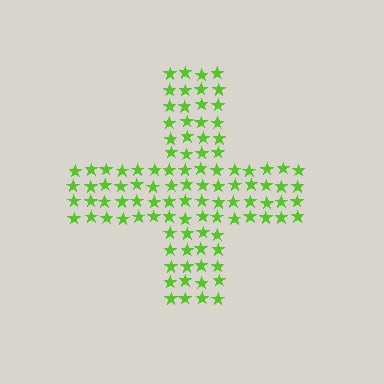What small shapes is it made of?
It is made of small stars.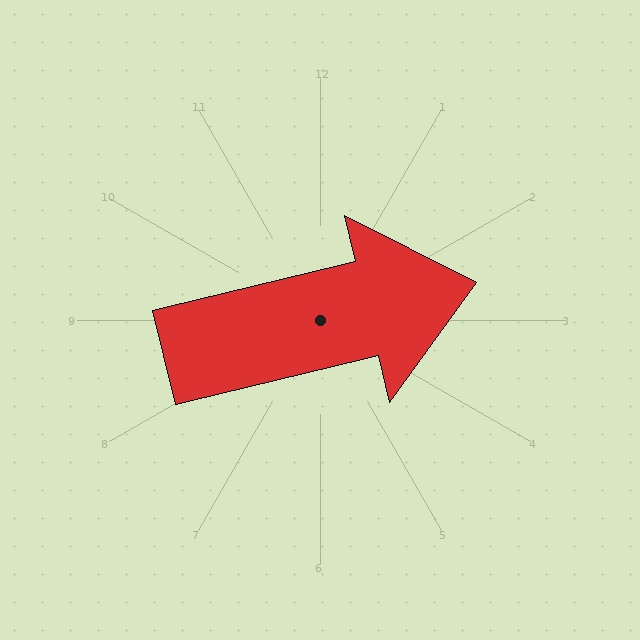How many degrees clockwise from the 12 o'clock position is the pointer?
Approximately 77 degrees.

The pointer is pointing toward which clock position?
Roughly 3 o'clock.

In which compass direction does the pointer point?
East.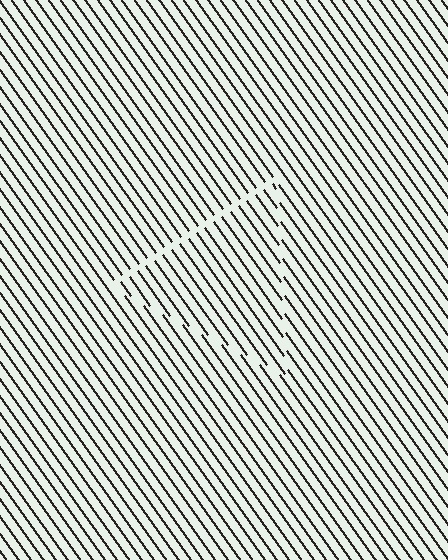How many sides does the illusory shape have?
3 sides — the line-ends trace a triangle.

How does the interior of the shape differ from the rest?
The interior of the shape contains the same grating, shifted by half a period — the contour is defined by the phase discontinuity where line-ends from the inner and outer gratings abut.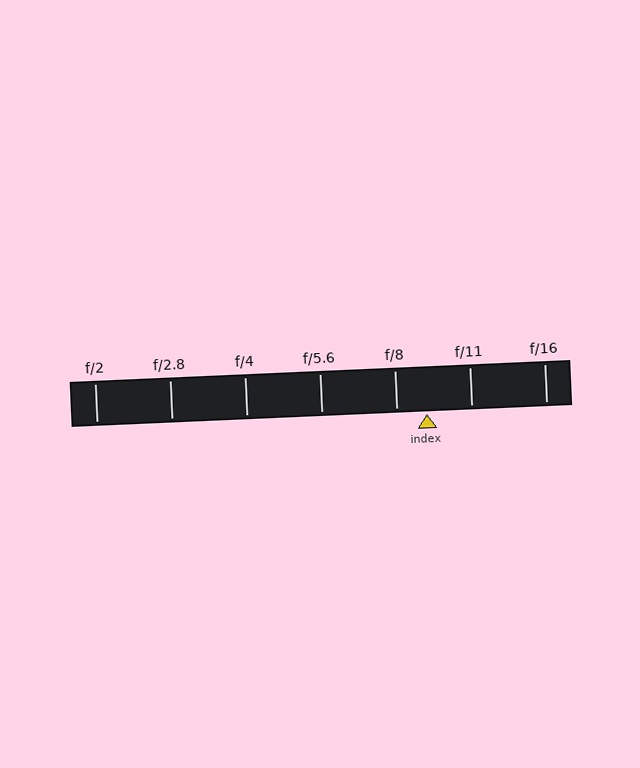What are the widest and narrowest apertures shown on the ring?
The widest aperture shown is f/2 and the narrowest is f/16.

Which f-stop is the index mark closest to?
The index mark is closest to f/8.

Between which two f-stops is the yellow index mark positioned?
The index mark is between f/8 and f/11.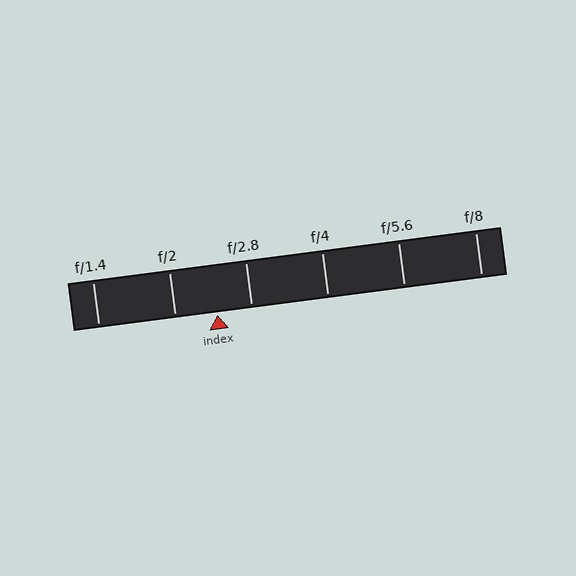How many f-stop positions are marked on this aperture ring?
There are 6 f-stop positions marked.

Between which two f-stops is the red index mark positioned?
The index mark is between f/2 and f/2.8.